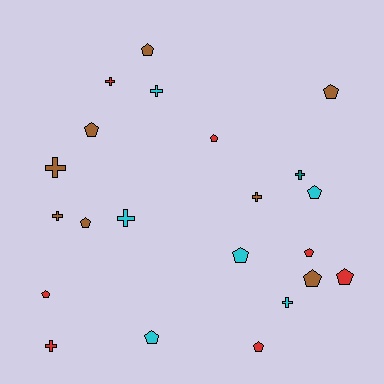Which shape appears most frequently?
Pentagon, with 13 objects.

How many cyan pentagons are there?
There are 3 cyan pentagons.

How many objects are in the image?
There are 22 objects.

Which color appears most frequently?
Brown, with 8 objects.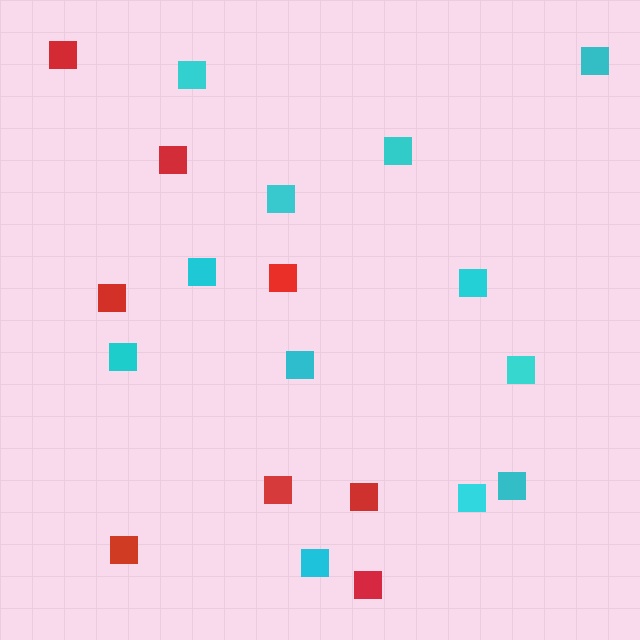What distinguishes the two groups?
There are 2 groups: one group of red squares (8) and one group of cyan squares (12).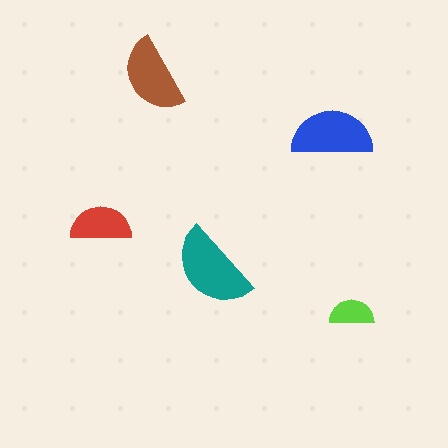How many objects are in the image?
There are 5 objects in the image.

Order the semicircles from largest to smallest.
the teal one, the blue one, the brown one, the red one, the lime one.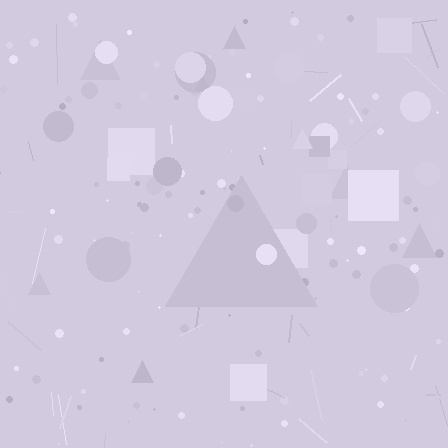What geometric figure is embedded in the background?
A triangle is embedded in the background.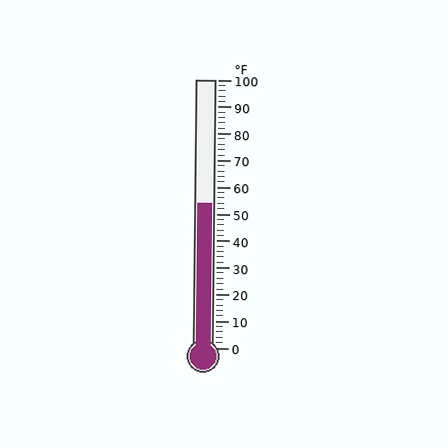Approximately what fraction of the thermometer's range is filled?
The thermometer is filled to approximately 55% of its range.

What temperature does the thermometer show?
The thermometer shows approximately 54°F.